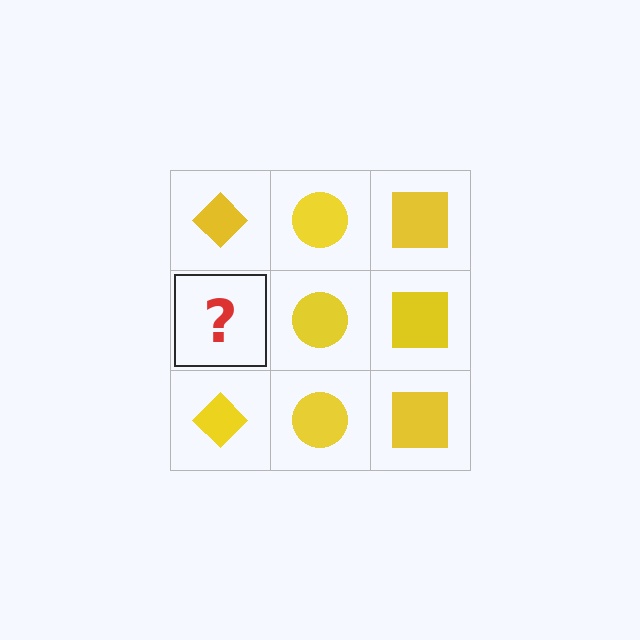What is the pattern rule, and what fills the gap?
The rule is that each column has a consistent shape. The gap should be filled with a yellow diamond.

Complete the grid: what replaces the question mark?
The question mark should be replaced with a yellow diamond.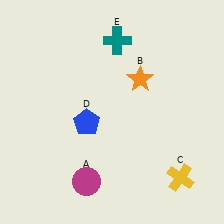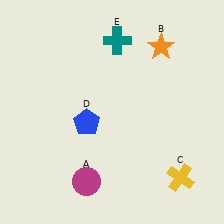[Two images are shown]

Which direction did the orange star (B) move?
The orange star (B) moved up.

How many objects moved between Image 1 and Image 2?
1 object moved between the two images.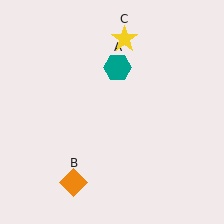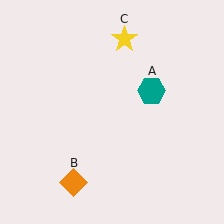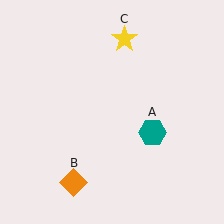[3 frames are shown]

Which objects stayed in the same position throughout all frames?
Orange diamond (object B) and yellow star (object C) remained stationary.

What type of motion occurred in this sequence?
The teal hexagon (object A) rotated clockwise around the center of the scene.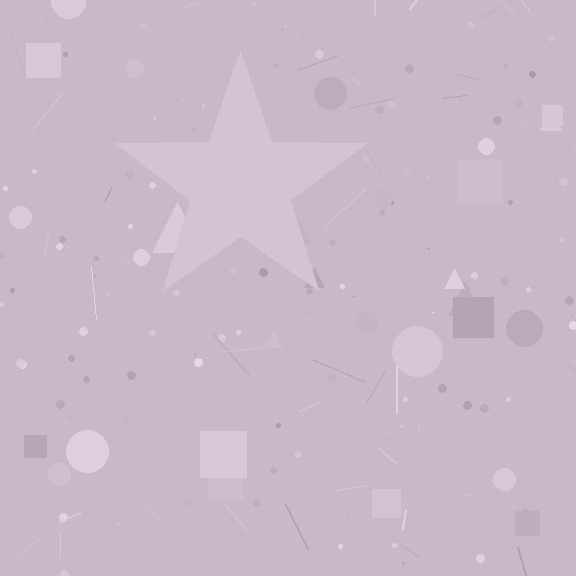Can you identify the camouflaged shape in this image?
The camouflaged shape is a star.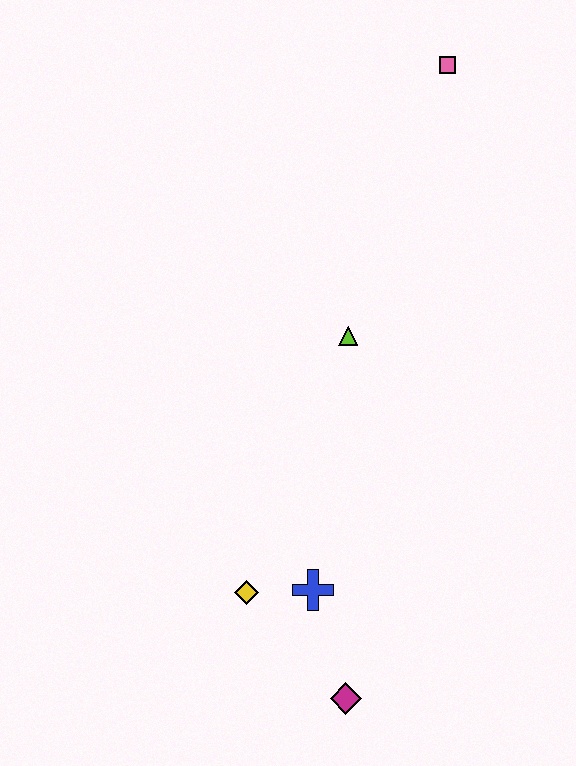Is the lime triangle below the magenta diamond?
No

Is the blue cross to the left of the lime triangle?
Yes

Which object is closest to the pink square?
The lime triangle is closest to the pink square.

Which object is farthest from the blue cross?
The pink square is farthest from the blue cross.